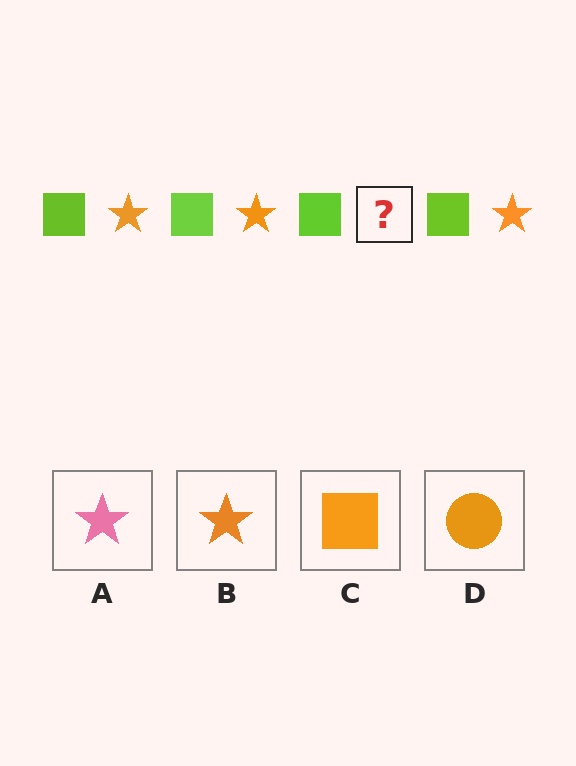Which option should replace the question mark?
Option B.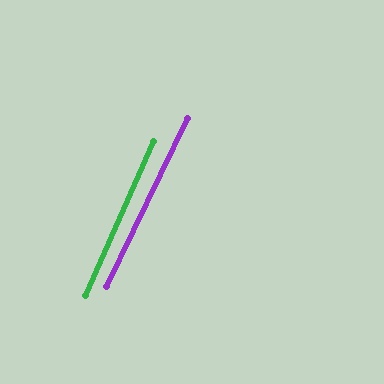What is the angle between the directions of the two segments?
Approximately 2 degrees.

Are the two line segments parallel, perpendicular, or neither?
Parallel — their directions differ by only 1.8°.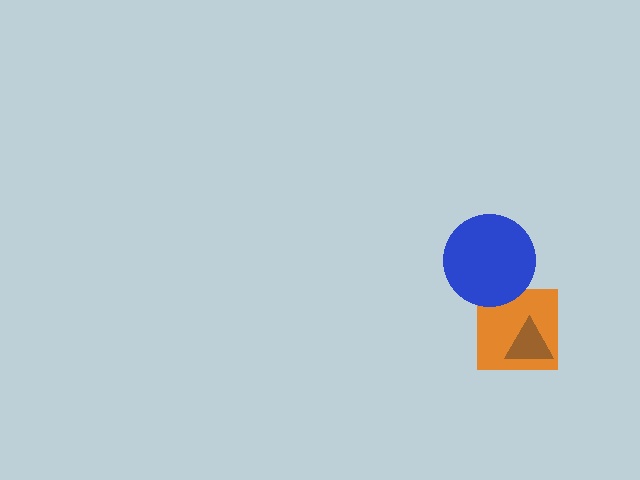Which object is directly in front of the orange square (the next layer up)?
The blue circle is directly in front of the orange square.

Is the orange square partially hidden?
Yes, it is partially covered by another shape.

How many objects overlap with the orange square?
2 objects overlap with the orange square.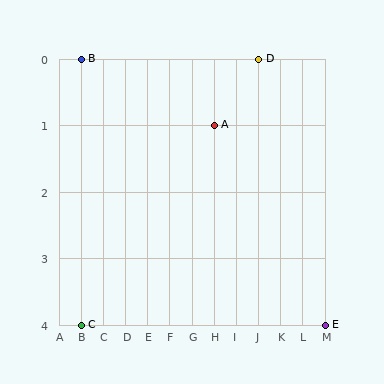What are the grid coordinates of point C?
Point C is at grid coordinates (B, 4).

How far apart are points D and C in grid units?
Points D and C are 8 columns and 4 rows apart (about 8.9 grid units diagonally).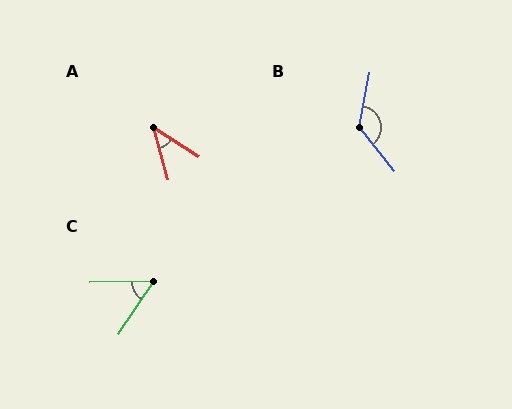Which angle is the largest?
B, at approximately 131 degrees.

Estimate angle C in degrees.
Approximately 55 degrees.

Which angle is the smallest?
A, at approximately 42 degrees.